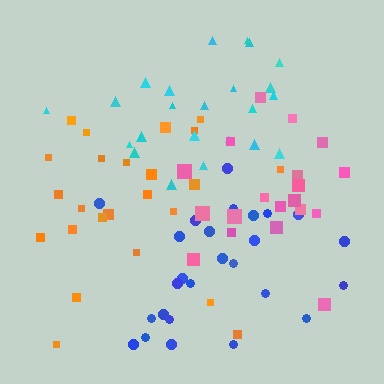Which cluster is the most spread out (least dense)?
Orange.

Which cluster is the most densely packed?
Cyan.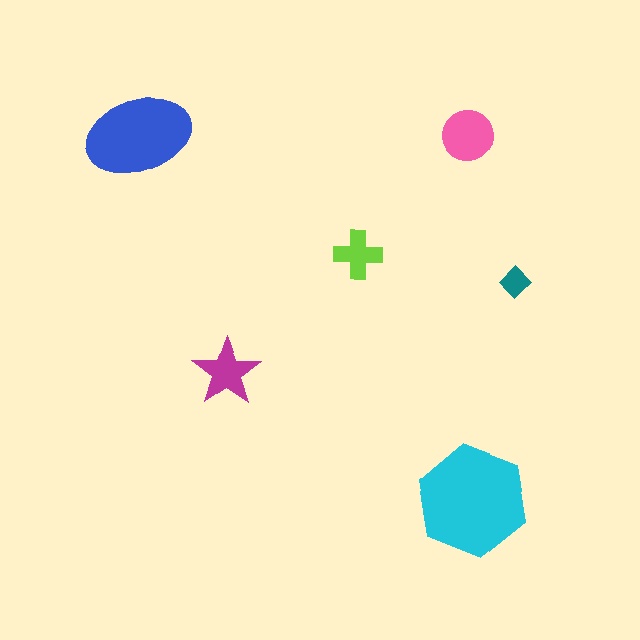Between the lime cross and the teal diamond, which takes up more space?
The lime cross.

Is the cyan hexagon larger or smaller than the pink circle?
Larger.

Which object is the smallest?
The teal diamond.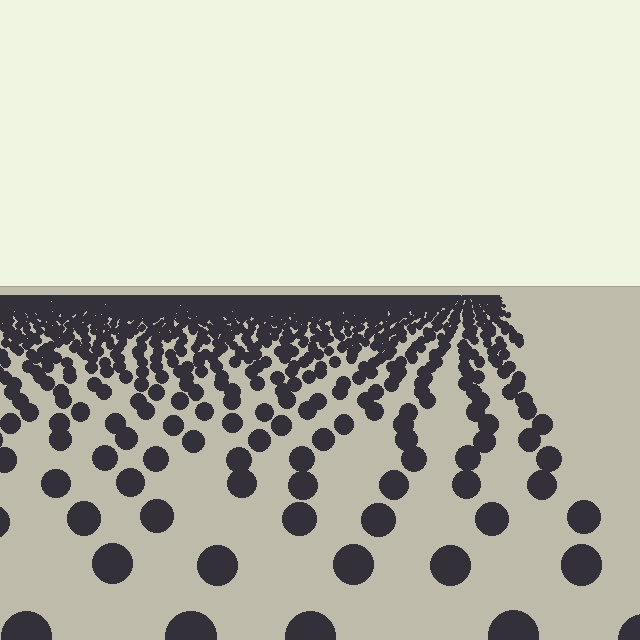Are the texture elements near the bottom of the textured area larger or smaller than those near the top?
Larger. Near the bottom, elements are closer to the viewer and appear at a bigger on-screen size.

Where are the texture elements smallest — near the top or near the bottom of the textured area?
Near the top.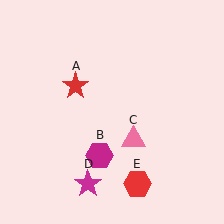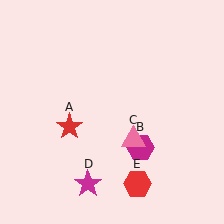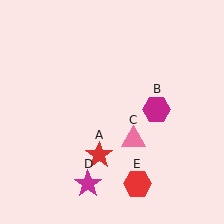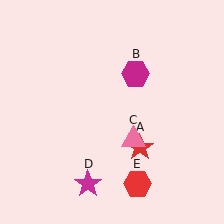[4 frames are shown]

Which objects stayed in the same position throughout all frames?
Pink triangle (object C) and magenta star (object D) and red hexagon (object E) remained stationary.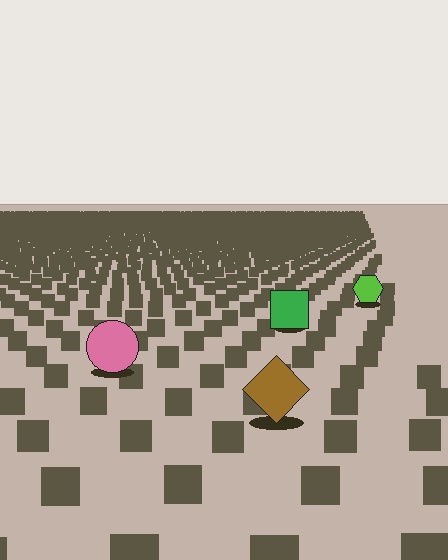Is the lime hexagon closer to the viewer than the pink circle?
No. The pink circle is closer — you can tell from the texture gradient: the ground texture is coarser near it.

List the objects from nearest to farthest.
From nearest to farthest: the brown diamond, the pink circle, the green square, the lime hexagon.